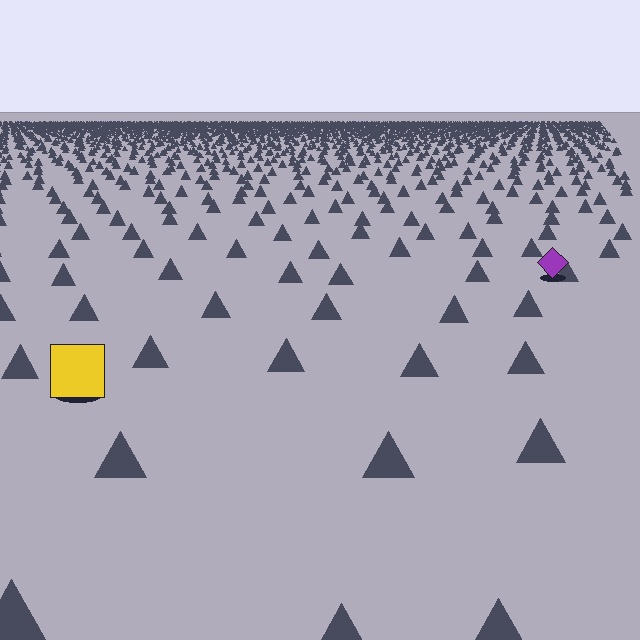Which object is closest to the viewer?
The yellow square is closest. The texture marks near it are larger and more spread out.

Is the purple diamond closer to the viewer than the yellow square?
No. The yellow square is closer — you can tell from the texture gradient: the ground texture is coarser near it.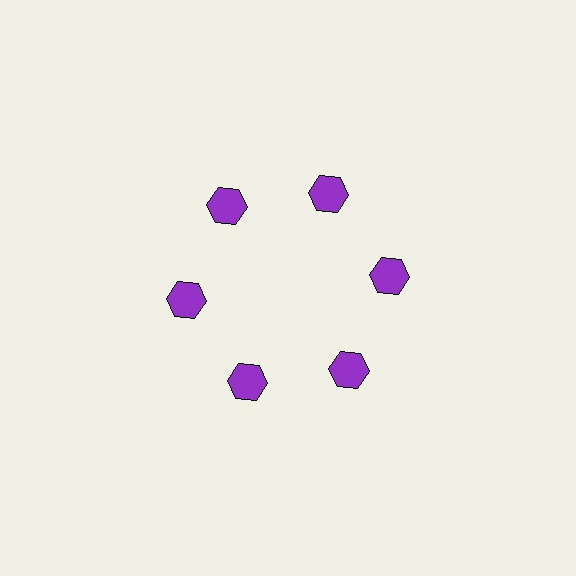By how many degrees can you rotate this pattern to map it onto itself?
The pattern maps onto itself every 60 degrees of rotation.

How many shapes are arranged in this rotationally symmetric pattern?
There are 6 shapes, arranged in 6 groups of 1.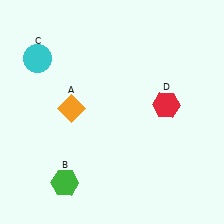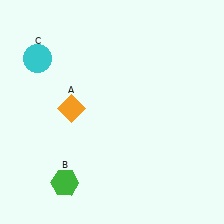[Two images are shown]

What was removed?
The red hexagon (D) was removed in Image 2.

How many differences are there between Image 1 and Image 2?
There is 1 difference between the two images.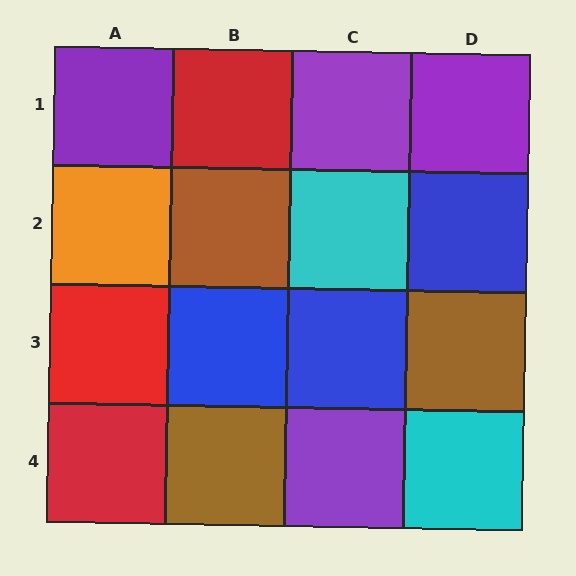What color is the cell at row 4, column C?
Purple.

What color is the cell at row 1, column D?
Purple.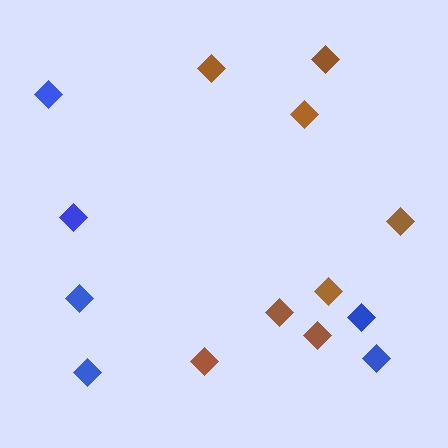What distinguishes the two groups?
There are 2 groups: one group of brown diamonds (8) and one group of blue diamonds (6).